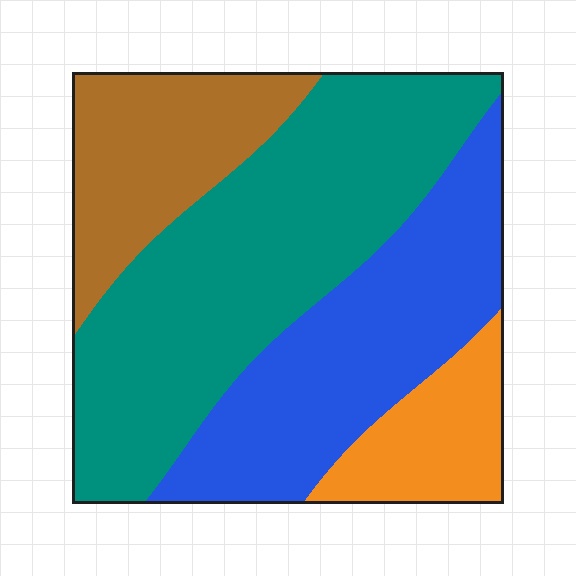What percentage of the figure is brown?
Brown takes up about one sixth (1/6) of the figure.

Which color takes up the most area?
Teal, at roughly 40%.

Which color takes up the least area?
Orange, at roughly 10%.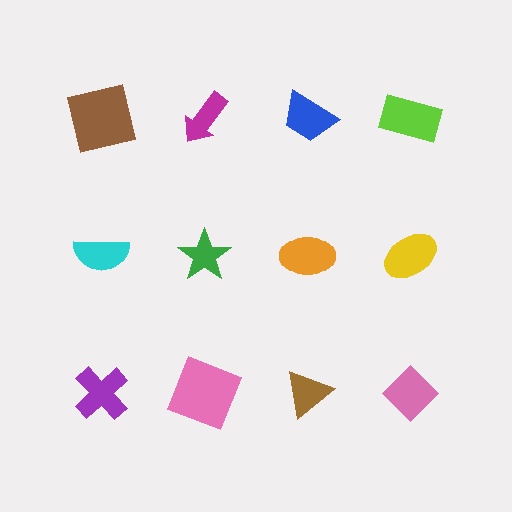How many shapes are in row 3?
4 shapes.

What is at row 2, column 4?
A yellow ellipse.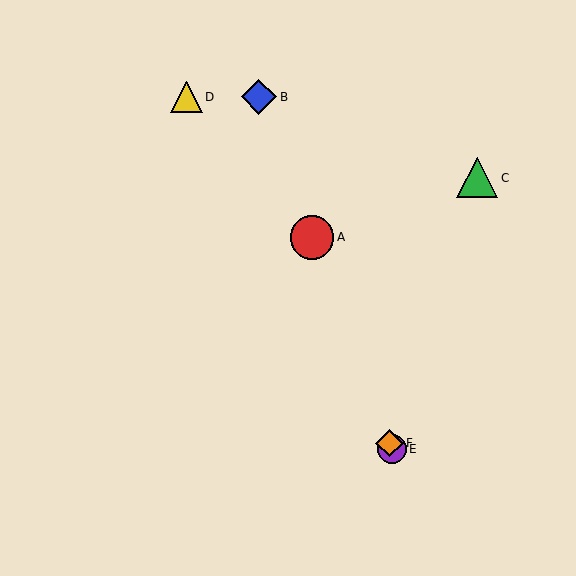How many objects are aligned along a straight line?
4 objects (A, B, E, F) are aligned along a straight line.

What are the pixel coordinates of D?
Object D is at (187, 97).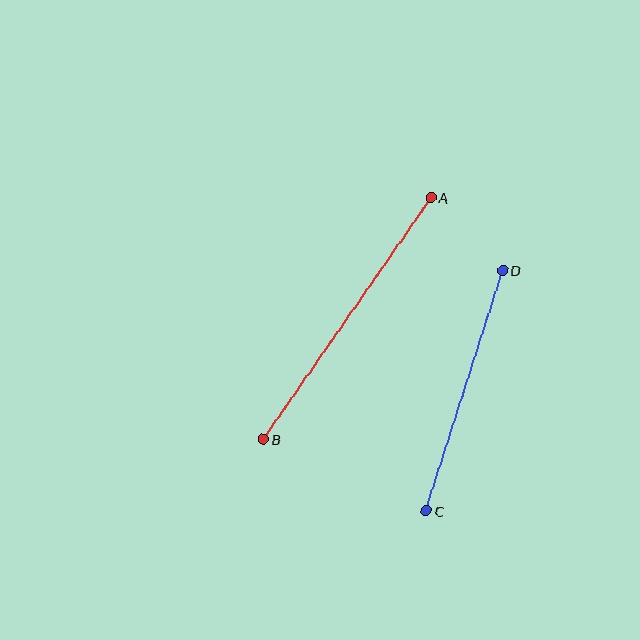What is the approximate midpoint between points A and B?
The midpoint is at approximately (347, 318) pixels.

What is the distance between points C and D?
The distance is approximately 252 pixels.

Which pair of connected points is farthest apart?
Points A and B are farthest apart.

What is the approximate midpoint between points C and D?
The midpoint is at approximately (464, 391) pixels.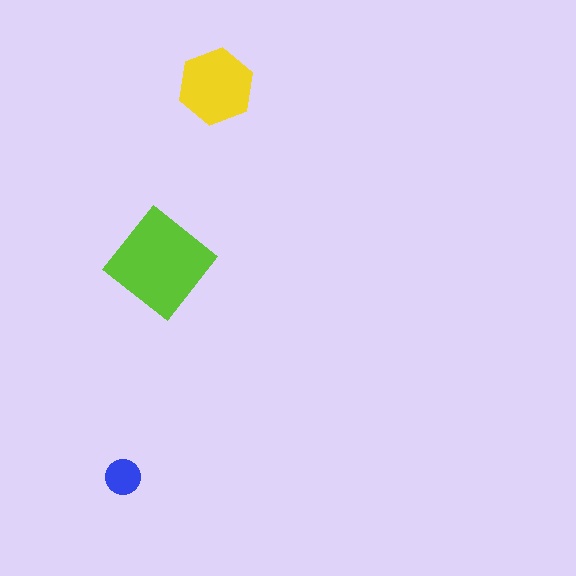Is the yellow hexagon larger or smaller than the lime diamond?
Smaller.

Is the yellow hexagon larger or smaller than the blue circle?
Larger.